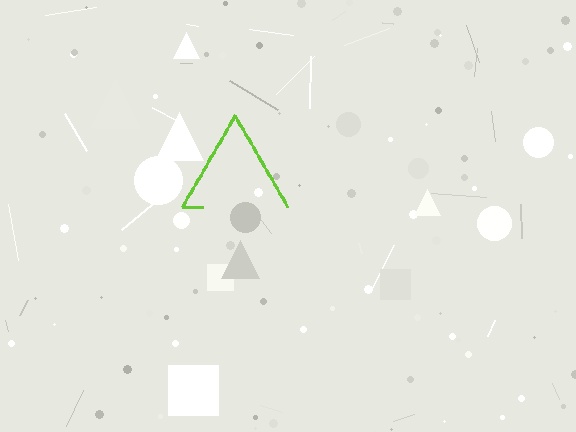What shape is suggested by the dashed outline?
The dashed outline suggests a triangle.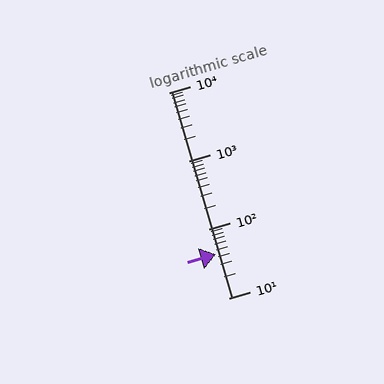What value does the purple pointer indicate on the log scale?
The pointer indicates approximately 44.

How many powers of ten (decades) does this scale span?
The scale spans 3 decades, from 10 to 10000.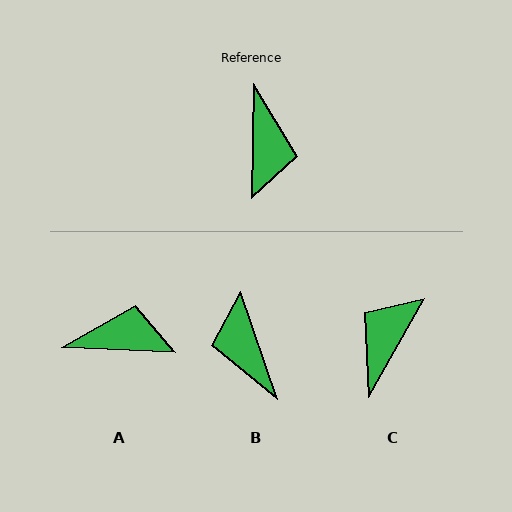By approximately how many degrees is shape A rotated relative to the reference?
Approximately 88 degrees counter-clockwise.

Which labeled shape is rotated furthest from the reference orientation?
B, about 160 degrees away.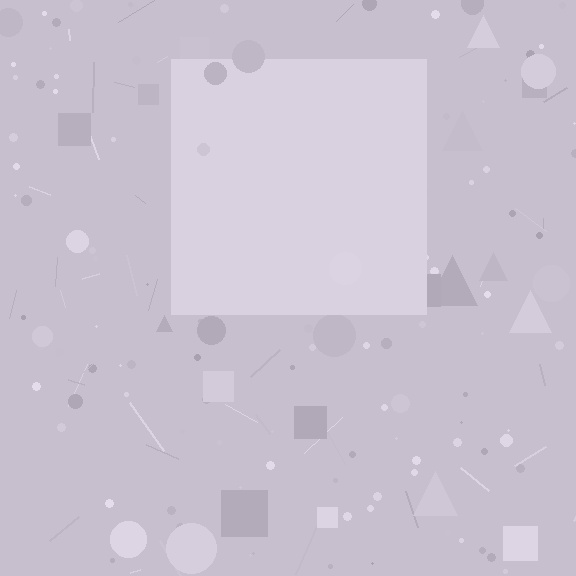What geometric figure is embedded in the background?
A square is embedded in the background.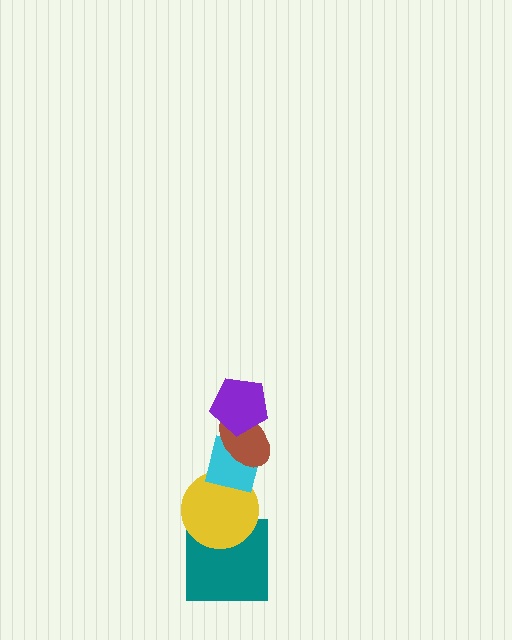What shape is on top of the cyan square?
The brown ellipse is on top of the cyan square.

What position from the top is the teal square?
The teal square is 5th from the top.